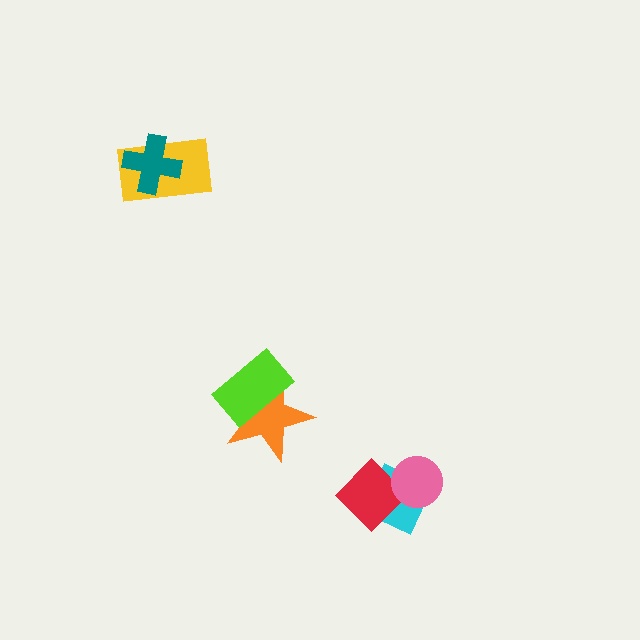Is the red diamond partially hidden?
Yes, it is partially covered by another shape.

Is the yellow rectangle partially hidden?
Yes, it is partially covered by another shape.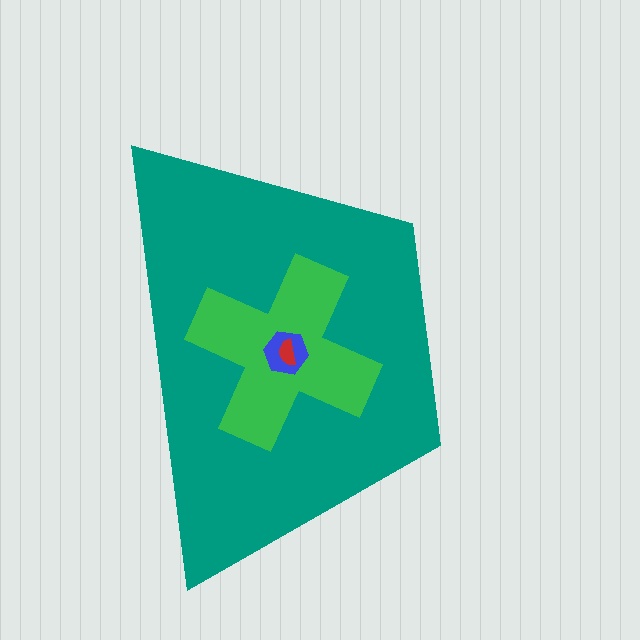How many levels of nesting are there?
4.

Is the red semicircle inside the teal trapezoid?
Yes.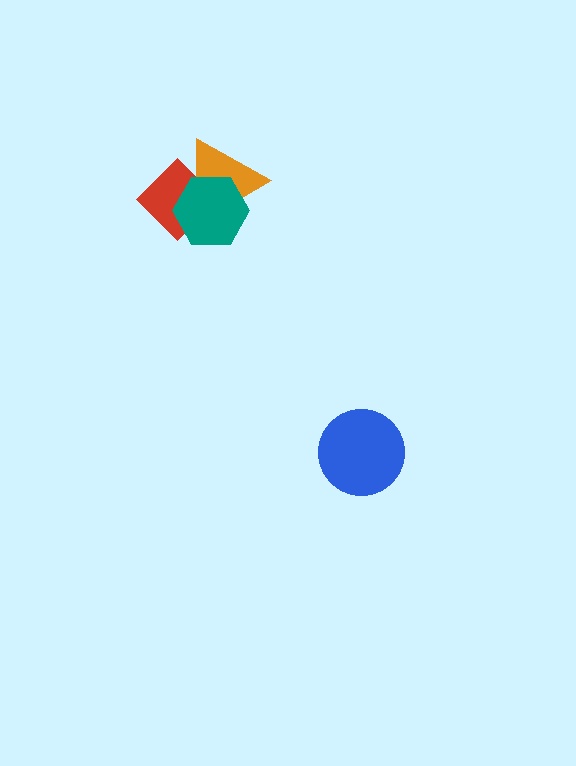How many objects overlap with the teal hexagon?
2 objects overlap with the teal hexagon.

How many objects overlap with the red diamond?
2 objects overlap with the red diamond.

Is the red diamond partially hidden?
Yes, it is partially covered by another shape.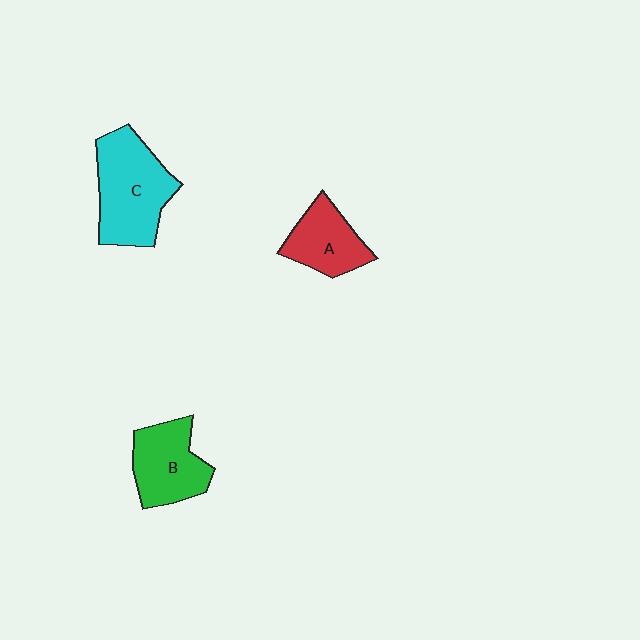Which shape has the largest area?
Shape C (cyan).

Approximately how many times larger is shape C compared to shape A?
Approximately 1.6 times.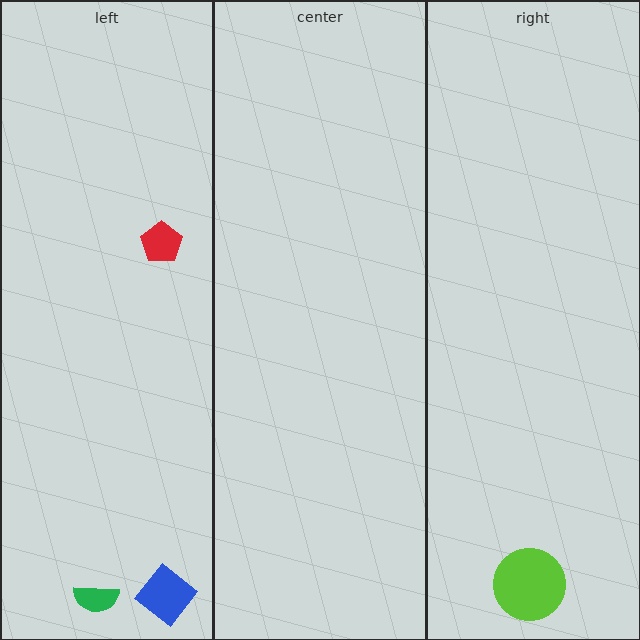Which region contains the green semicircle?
The left region.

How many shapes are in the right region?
1.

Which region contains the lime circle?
The right region.